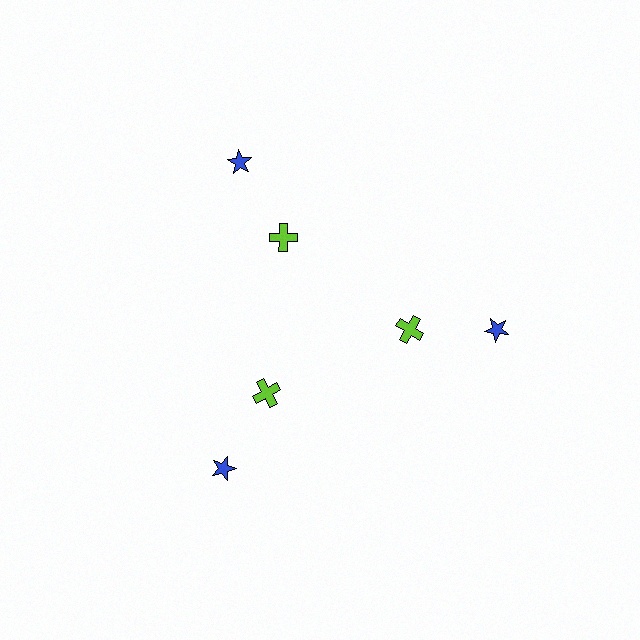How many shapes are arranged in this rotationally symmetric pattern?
There are 6 shapes, arranged in 3 groups of 2.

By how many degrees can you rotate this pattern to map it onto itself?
The pattern maps onto itself every 120 degrees of rotation.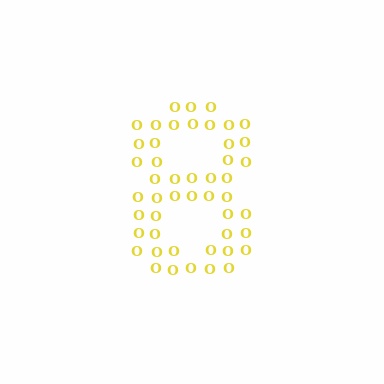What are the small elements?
The small elements are letter O's.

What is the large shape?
The large shape is the digit 8.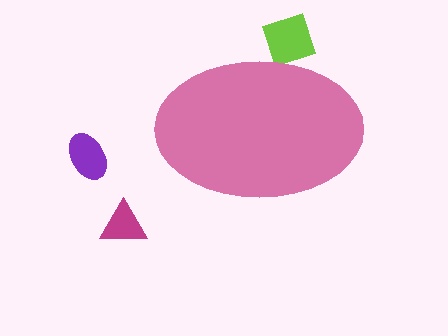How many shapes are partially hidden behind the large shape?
1 shape is partially hidden.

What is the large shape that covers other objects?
A pink ellipse.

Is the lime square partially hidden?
Yes, the lime square is partially hidden behind the pink ellipse.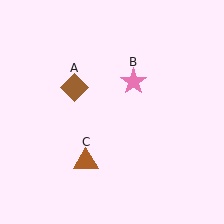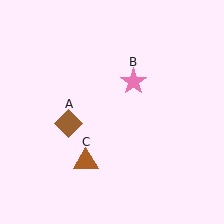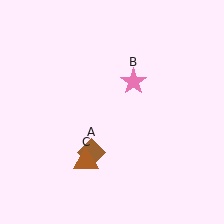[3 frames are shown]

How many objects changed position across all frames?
1 object changed position: brown diamond (object A).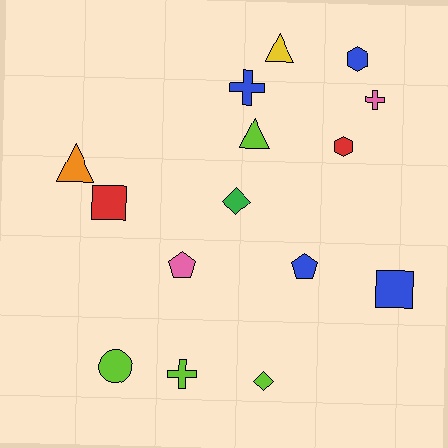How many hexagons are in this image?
There are 2 hexagons.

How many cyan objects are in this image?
There are no cyan objects.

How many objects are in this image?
There are 15 objects.